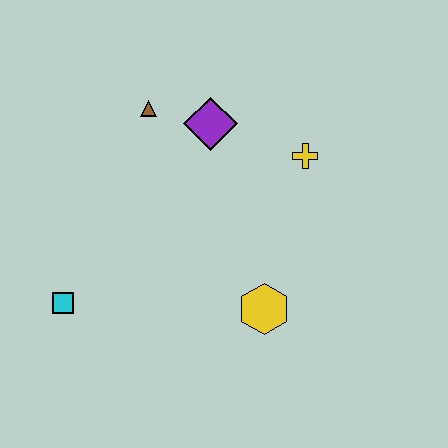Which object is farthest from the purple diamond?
The cyan square is farthest from the purple diamond.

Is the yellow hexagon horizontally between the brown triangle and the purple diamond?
No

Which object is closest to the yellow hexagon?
The yellow cross is closest to the yellow hexagon.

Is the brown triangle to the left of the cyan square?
No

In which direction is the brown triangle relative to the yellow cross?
The brown triangle is to the left of the yellow cross.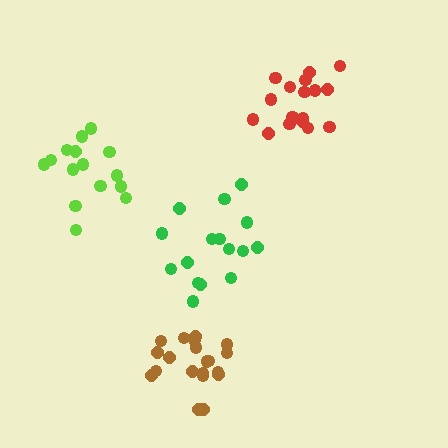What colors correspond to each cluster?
The clusters are colored: brown, lime, green, red.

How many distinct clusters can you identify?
There are 4 distinct clusters.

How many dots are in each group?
Group 1: 20 dots, Group 2: 15 dots, Group 3: 16 dots, Group 4: 17 dots (68 total).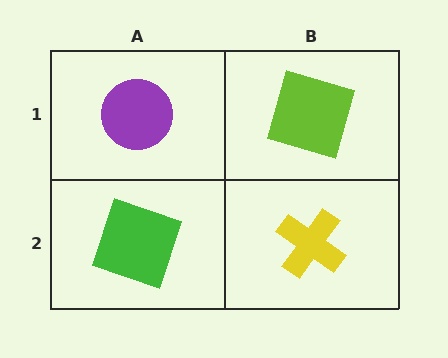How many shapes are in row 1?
2 shapes.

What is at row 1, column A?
A purple circle.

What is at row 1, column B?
A lime square.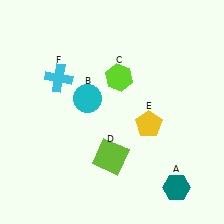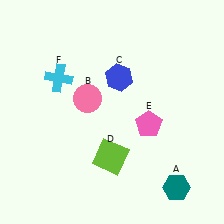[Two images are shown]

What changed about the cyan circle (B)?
In Image 1, B is cyan. In Image 2, it changed to pink.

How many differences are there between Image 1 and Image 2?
There are 3 differences between the two images.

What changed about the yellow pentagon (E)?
In Image 1, E is yellow. In Image 2, it changed to pink.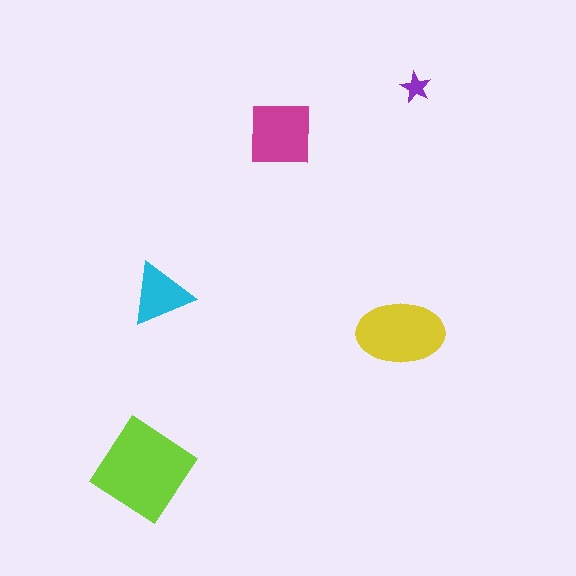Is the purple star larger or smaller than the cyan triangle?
Smaller.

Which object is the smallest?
The purple star.